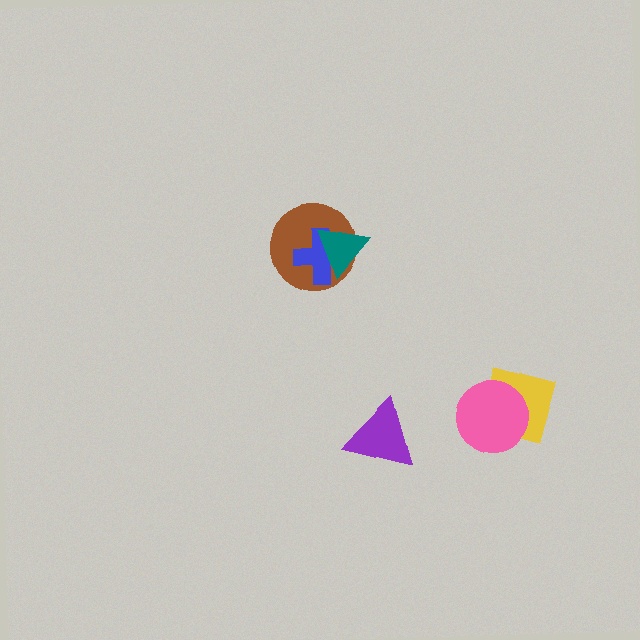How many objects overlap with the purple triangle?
0 objects overlap with the purple triangle.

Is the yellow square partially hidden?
Yes, it is partially covered by another shape.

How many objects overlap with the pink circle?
1 object overlaps with the pink circle.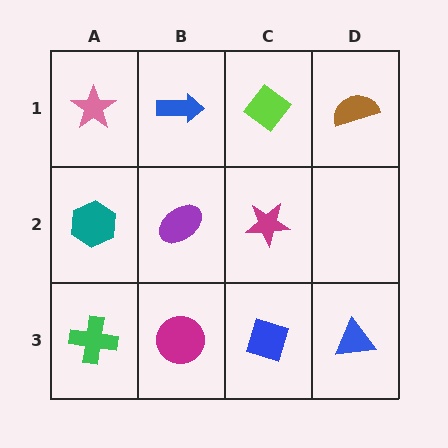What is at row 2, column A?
A teal hexagon.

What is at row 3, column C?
A blue diamond.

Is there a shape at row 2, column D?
No, that cell is empty.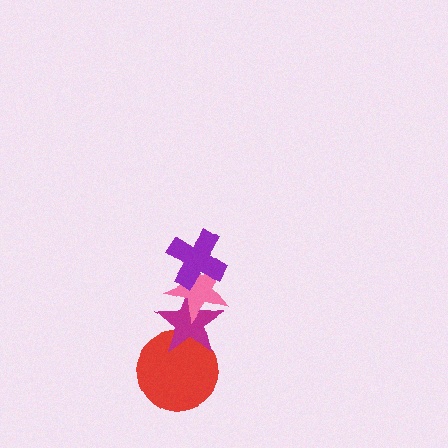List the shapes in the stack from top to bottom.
From top to bottom: the purple cross, the pink star, the magenta star, the red circle.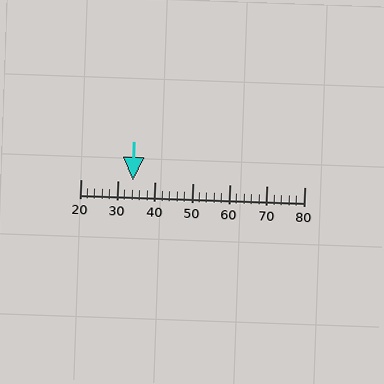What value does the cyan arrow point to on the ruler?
The cyan arrow points to approximately 34.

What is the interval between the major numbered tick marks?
The major tick marks are spaced 10 units apart.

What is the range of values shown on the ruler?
The ruler shows values from 20 to 80.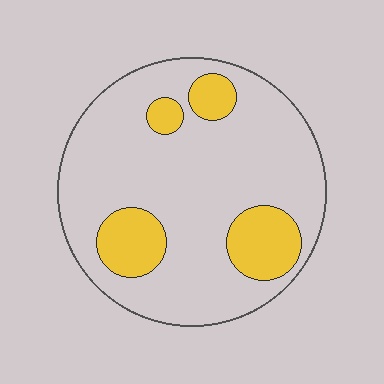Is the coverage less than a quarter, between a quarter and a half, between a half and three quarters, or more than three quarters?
Less than a quarter.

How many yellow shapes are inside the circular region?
4.